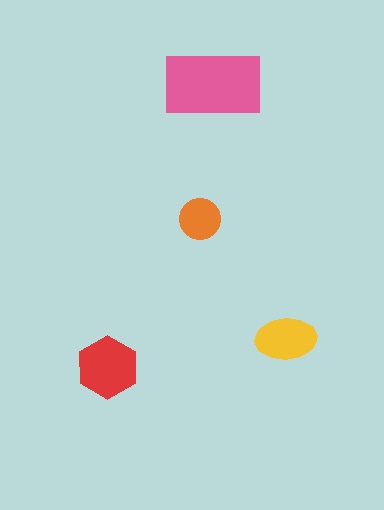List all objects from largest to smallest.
The pink rectangle, the red hexagon, the yellow ellipse, the orange circle.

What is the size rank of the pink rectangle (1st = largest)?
1st.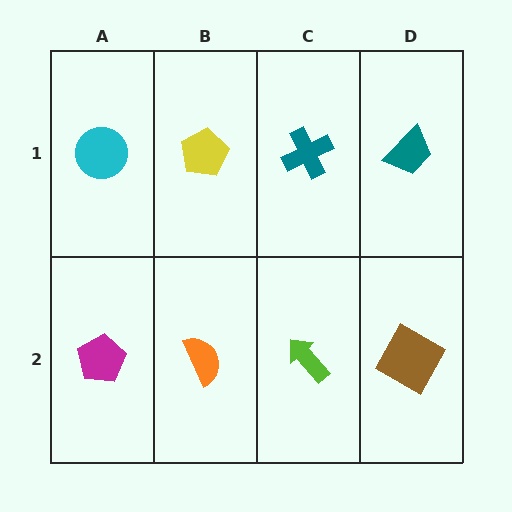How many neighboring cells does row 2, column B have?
3.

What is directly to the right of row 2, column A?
An orange semicircle.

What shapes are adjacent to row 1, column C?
A lime arrow (row 2, column C), a yellow pentagon (row 1, column B), a teal trapezoid (row 1, column D).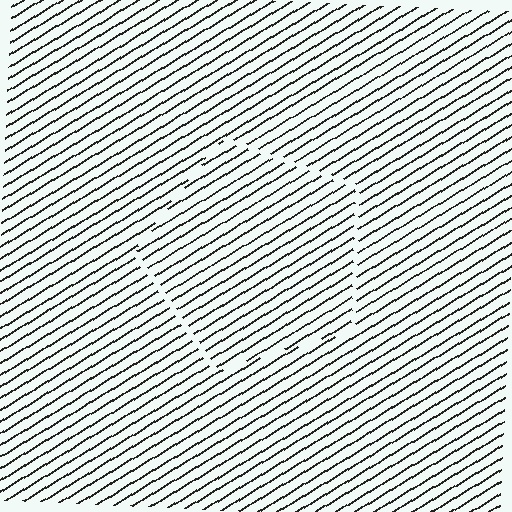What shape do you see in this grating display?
An illusory pentagon. The interior of the shape contains the same grating, shifted by half a period — the contour is defined by the phase discontinuity where line-ends from the inner and outer gratings abut.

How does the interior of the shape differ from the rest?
The interior of the shape contains the same grating, shifted by half a period — the contour is defined by the phase discontinuity where line-ends from the inner and outer gratings abut.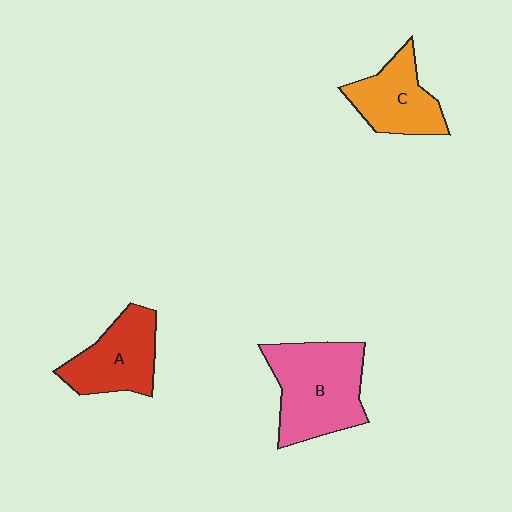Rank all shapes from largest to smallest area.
From largest to smallest: B (pink), A (red), C (orange).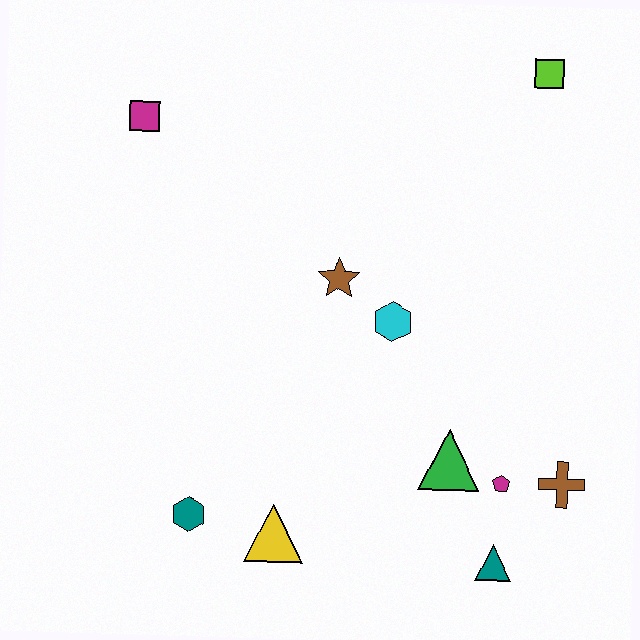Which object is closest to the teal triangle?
The magenta pentagon is closest to the teal triangle.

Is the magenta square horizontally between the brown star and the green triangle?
No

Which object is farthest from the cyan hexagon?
The magenta square is farthest from the cyan hexagon.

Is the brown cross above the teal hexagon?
Yes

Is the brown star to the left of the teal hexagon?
No